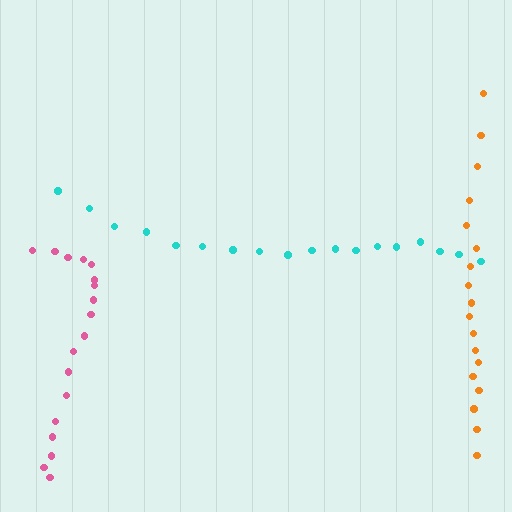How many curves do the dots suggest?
There are 3 distinct paths.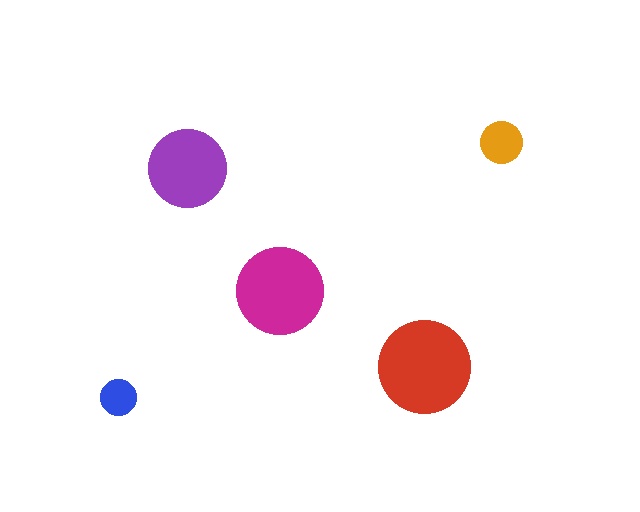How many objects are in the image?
There are 5 objects in the image.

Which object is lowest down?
The blue circle is bottommost.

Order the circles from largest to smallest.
the red one, the magenta one, the purple one, the orange one, the blue one.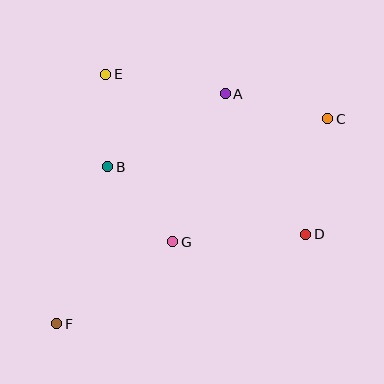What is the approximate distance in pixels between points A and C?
The distance between A and C is approximately 105 pixels.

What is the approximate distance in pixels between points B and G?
The distance between B and G is approximately 99 pixels.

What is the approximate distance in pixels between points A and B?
The distance between A and B is approximately 138 pixels.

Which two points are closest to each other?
Points B and E are closest to each other.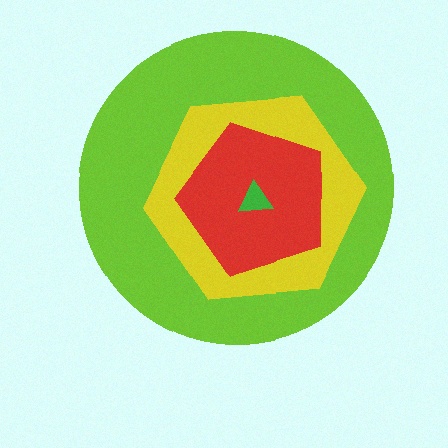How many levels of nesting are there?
4.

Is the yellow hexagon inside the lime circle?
Yes.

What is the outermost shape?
The lime circle.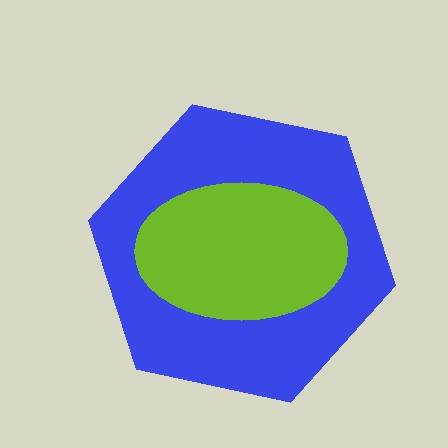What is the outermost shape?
The blue hexagon.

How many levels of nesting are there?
2.